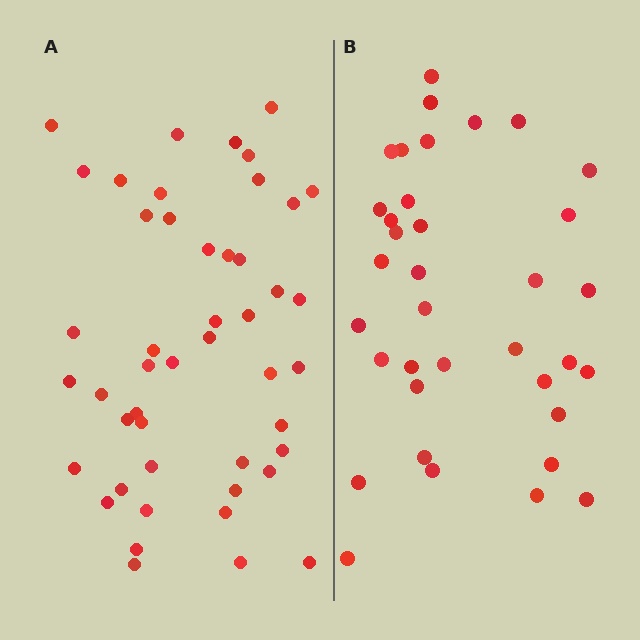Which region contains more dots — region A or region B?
Region A (the left region) has more dots.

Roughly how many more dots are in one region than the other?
Region A has roughly 12 or so more dots than region B.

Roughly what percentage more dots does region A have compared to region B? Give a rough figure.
About 30% more.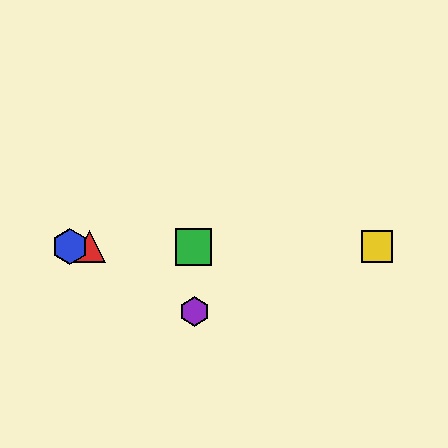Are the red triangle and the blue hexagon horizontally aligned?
Yes, both are at y≈247.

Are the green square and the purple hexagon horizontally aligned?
No, the green square is at y≈247 and the purple hexagon is at y≈311.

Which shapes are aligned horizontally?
The red triangle, the blue hexagon, the green square, the yellow square are aligned horizontally.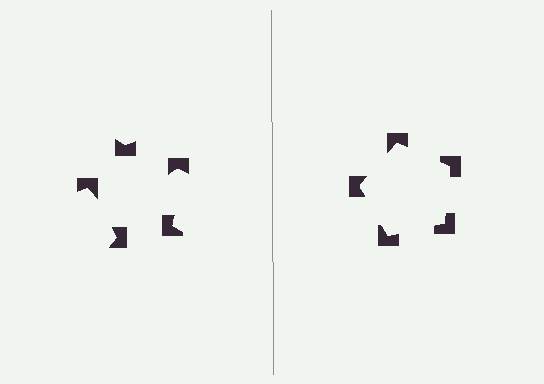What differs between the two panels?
The notched squares are positioned identically on both sides; only the wedge orientations differ. On the right they align to a pentagon; on the left they are misaligned.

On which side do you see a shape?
An illusory pentagon appears on the right side. On the left side the wedge cuts are rotated, so no coherent shape forms.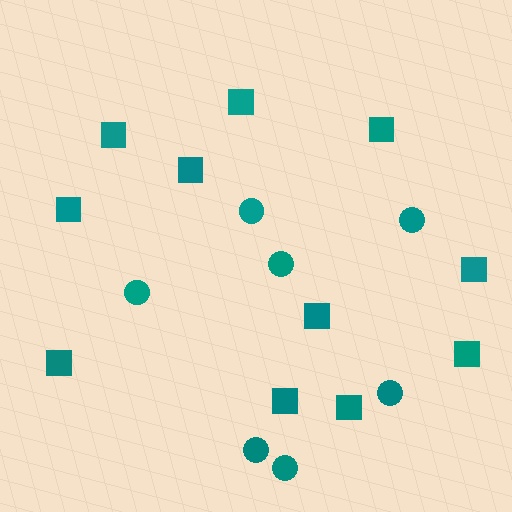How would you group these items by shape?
There are 2 groups: one group of squares (11) and one group of circles (7).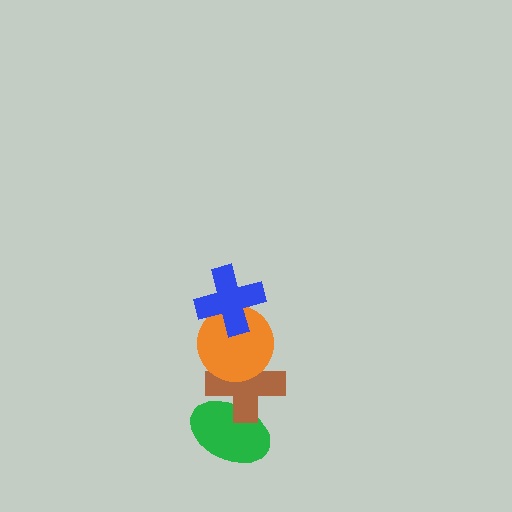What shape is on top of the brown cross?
The orange circle is on top of the brown cross.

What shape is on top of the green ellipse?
The brown cross is on top of the green ellipse.